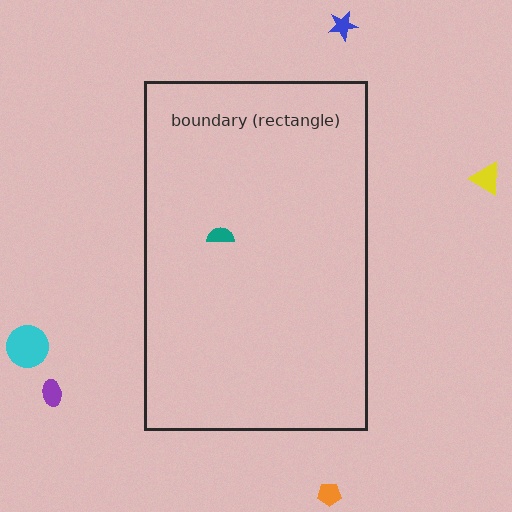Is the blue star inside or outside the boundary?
Outside.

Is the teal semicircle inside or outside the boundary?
Inside.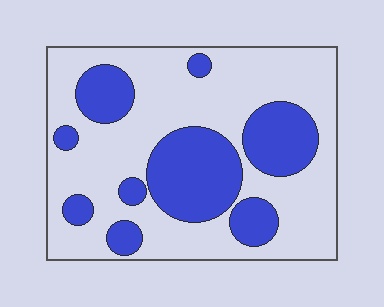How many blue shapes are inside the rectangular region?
9.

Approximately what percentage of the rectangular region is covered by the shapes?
Approximately 30%.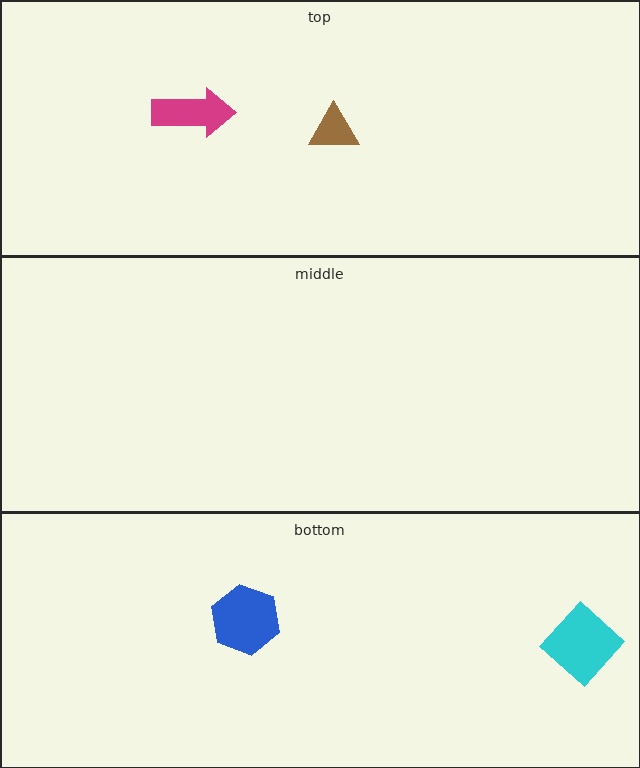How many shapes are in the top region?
2.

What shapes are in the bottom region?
The cyan diamond, the blue hexagon.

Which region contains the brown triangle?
The top region.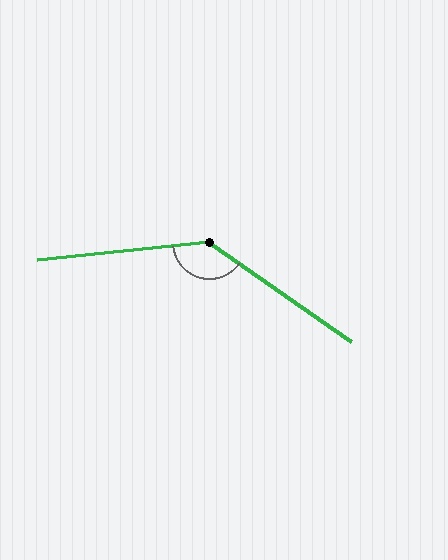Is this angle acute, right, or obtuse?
It is obtuse.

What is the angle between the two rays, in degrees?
Approximately 139 degrees.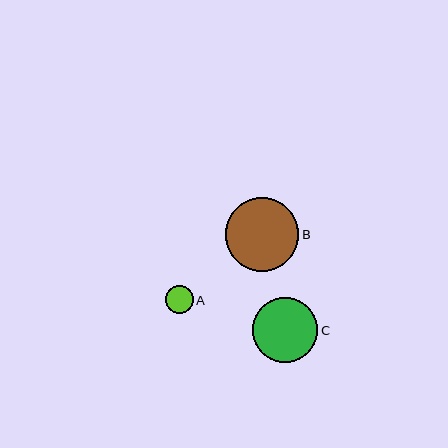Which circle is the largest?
Circle B is the largest with a size of approximately 74 pixels.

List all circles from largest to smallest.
From largest to smallest: B, C, A.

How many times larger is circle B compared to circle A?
Circle B is approximately 2.6 times the size of circle A.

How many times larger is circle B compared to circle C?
Circle B is approximately 1.1 times the size of circle C.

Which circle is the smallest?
Circle A is the smallest with a size of approximately 28 pixels.